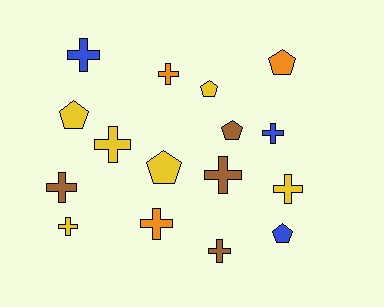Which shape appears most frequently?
Cross, with 10 objects.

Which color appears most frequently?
Yellow, with 6 objects.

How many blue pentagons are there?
There is 1 blue pentagon.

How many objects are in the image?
There are 16 objects.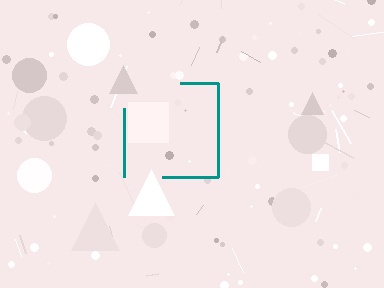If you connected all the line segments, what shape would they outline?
They would outline a square.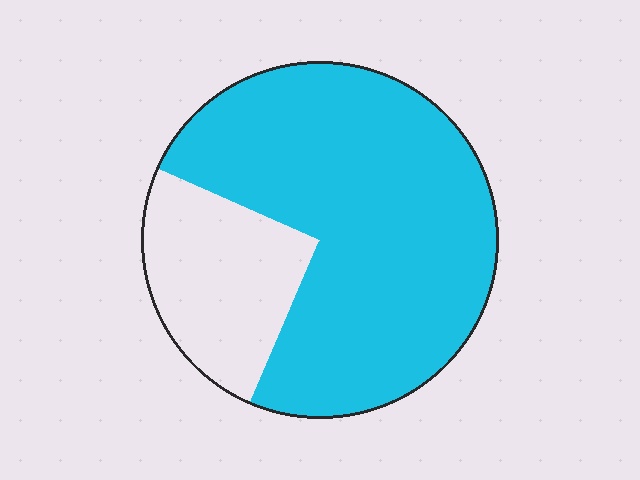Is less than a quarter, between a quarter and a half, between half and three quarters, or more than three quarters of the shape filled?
Between half and three quarters.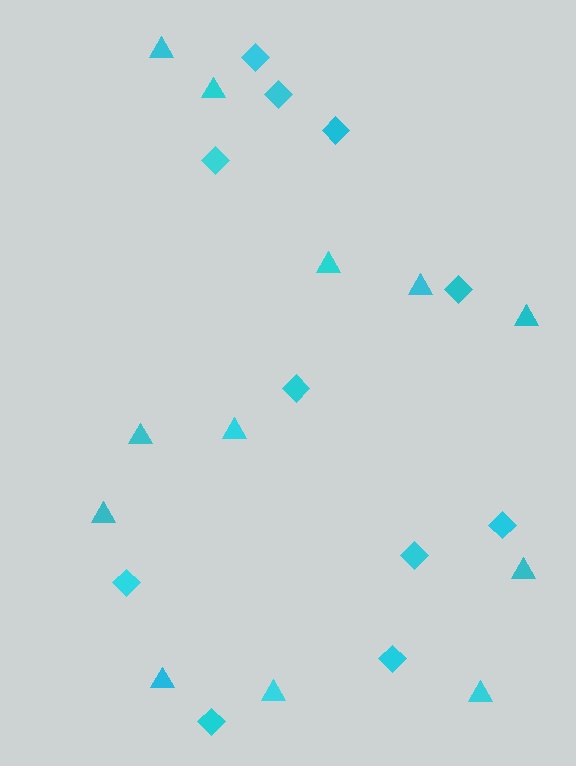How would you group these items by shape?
There are 2 groups: one group of diamonds (11) and one group of triangles (12).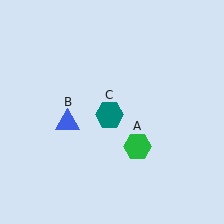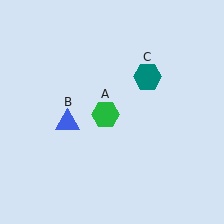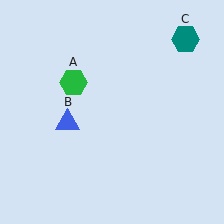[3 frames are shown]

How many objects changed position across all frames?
2 objects changed position: green hexagon (object A), teal hexagon (object C).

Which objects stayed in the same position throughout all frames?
Blue triangle (object B) remained stationary.